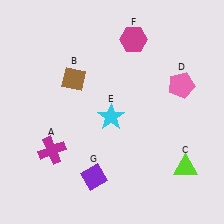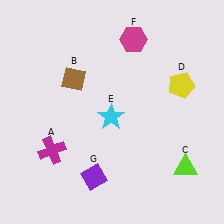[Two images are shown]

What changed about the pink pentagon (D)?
In Image 1, D is pink. In Image 2, it changed to yellow.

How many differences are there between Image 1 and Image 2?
There is 1 difference between the two images.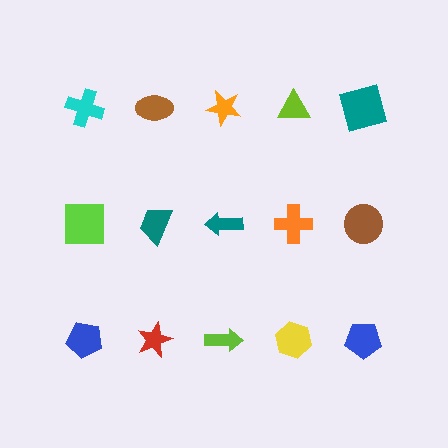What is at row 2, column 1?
A lime square.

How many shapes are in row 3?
5 shapes.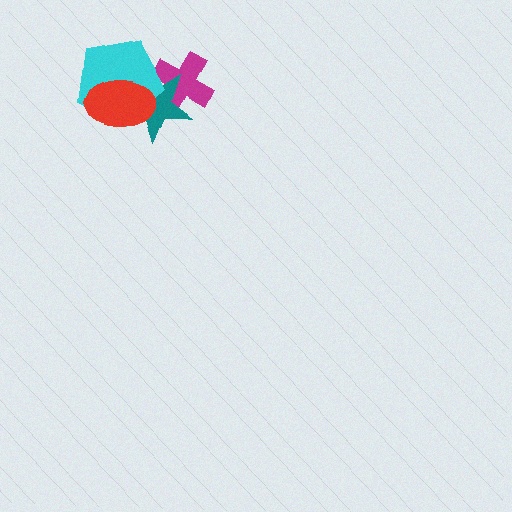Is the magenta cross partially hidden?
Yes, it is partially covered by another shape.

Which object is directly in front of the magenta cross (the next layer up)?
The teal star is directly in front of the magenta cross.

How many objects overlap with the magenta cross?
2 objects overlap with the magenta cross.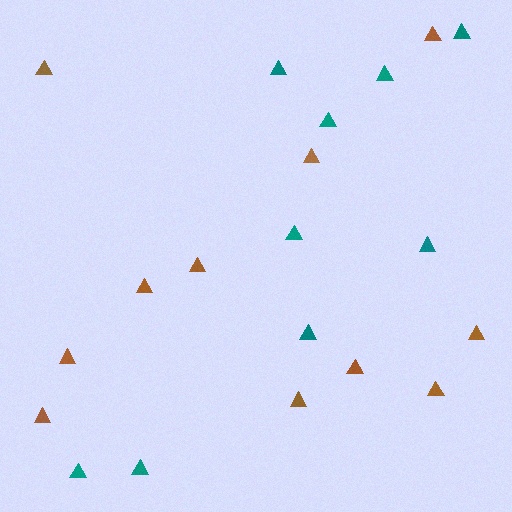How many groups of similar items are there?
There are 2 groups: one group of teal triangles (9) and one group of brown triangles (11).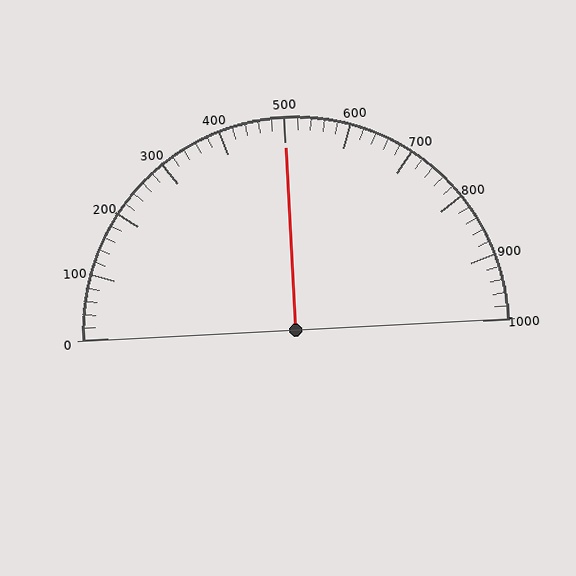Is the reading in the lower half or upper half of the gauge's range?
The reading is in the upper half of the range (0 to 1000).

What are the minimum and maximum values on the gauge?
The gauge ranges from 0 to 1000.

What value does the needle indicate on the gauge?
The needle indicates approximately 500.